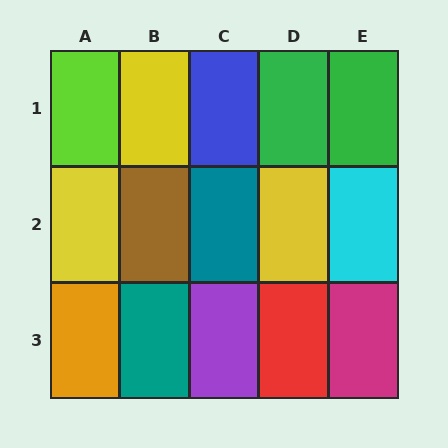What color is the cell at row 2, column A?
Yellow.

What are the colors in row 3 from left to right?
Orange, teal, purple, red, magenta.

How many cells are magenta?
1 cell is magenta.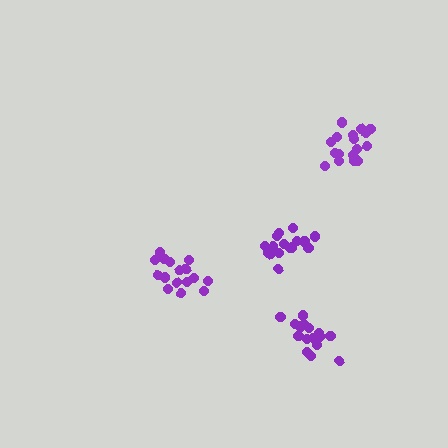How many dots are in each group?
Group 1: 18 dots, Group 2: 18 dots, Group 3: 17 dots, Group 4: 17 dots (70 total).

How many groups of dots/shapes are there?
There are 4 groups.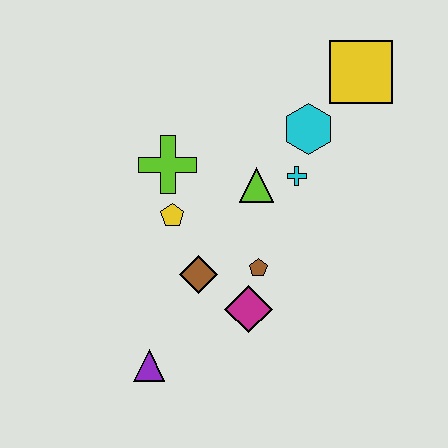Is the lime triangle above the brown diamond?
Yes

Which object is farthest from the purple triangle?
The yellow square is farthest from the purple triangle.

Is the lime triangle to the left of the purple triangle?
No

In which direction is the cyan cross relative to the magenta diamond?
The cyan cross is above the magenta diamond.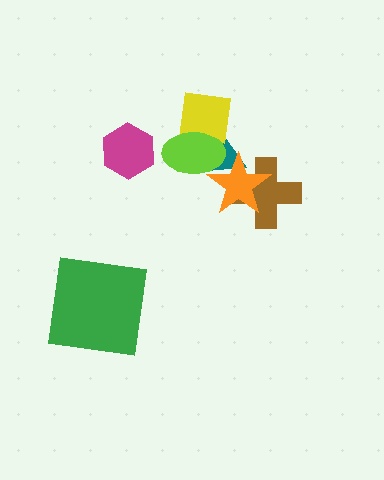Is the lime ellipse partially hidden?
No, no other shape covers it.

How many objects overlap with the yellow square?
2 objects overlap with the yellow square.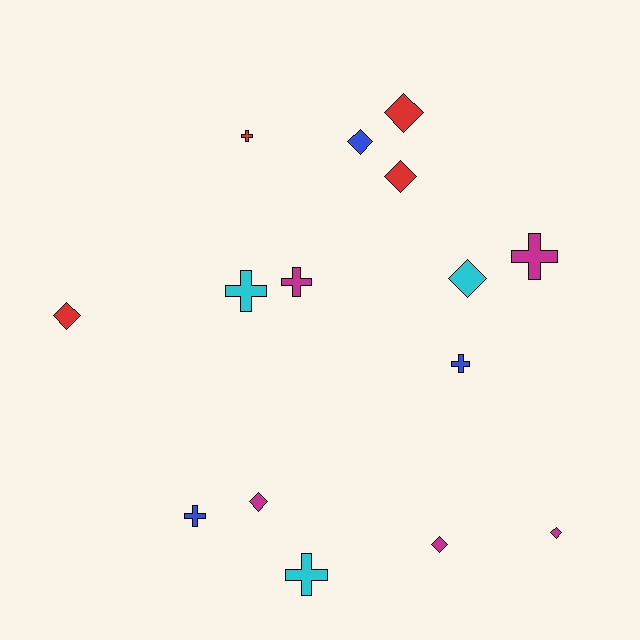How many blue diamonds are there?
There is 1 blue diamond.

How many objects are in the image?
There are 15 objects.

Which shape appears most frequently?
Diamond, with 8 objects.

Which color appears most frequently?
Magenta, with 5 objects.